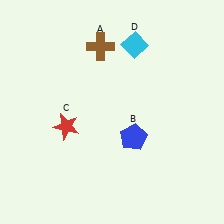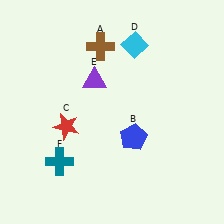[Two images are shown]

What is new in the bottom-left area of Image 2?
A teal cross (F) was added in the bottom-left area of Image 2.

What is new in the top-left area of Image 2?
A purple triangle (E) was added in the top-left area of Image 2.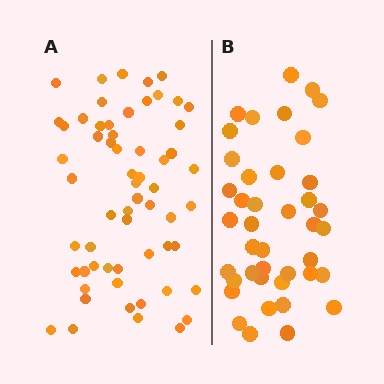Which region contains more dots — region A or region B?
Region A (the left region) has more dots.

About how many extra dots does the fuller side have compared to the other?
Region A has approximately 20 more dots than region B.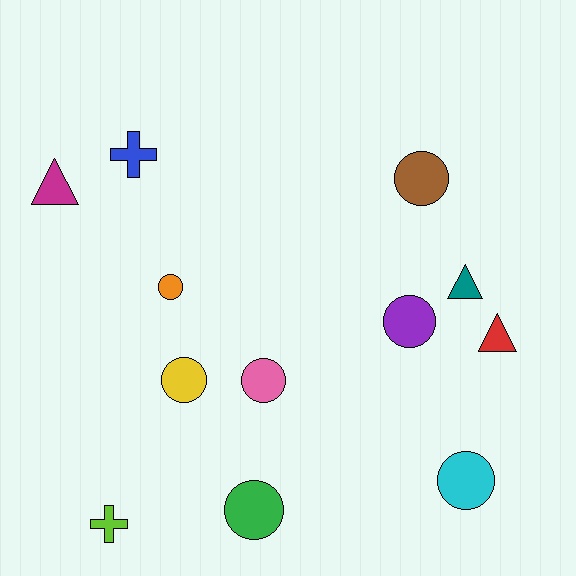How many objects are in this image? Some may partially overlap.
There are 12 objects.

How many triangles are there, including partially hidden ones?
There are 3 triangles.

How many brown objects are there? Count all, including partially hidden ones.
There is 1 brown object.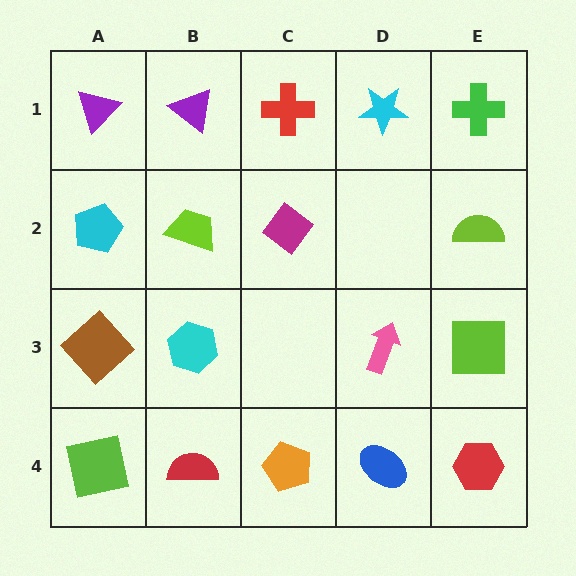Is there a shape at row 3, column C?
No, that cell is empty.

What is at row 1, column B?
A purple triangle.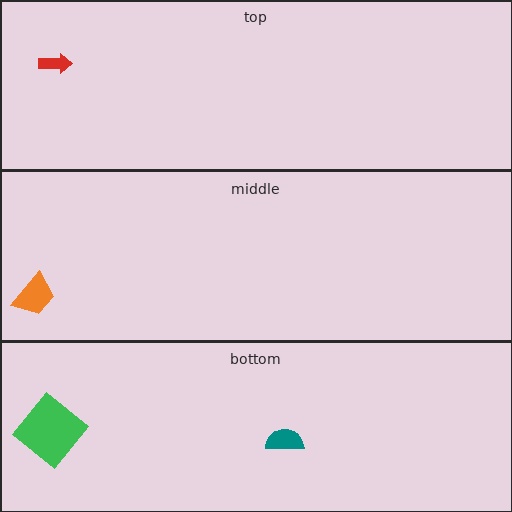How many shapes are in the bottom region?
2.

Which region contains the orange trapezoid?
The middle region.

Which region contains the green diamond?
The bottom region.